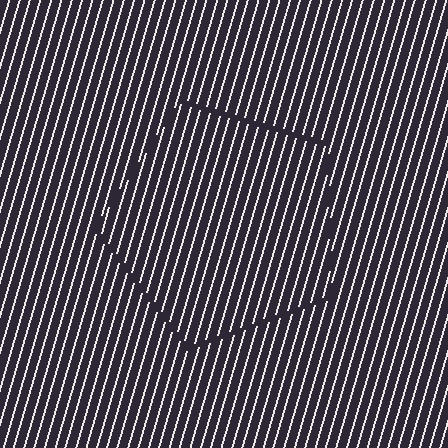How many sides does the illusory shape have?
5 sides — the line-ends trace a pentagon.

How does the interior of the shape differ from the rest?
The interior of the shape contains the same grating, shifted by half a period — the contour is defined by the phase discontinuity where line-ends from the inner and outer gratings abut.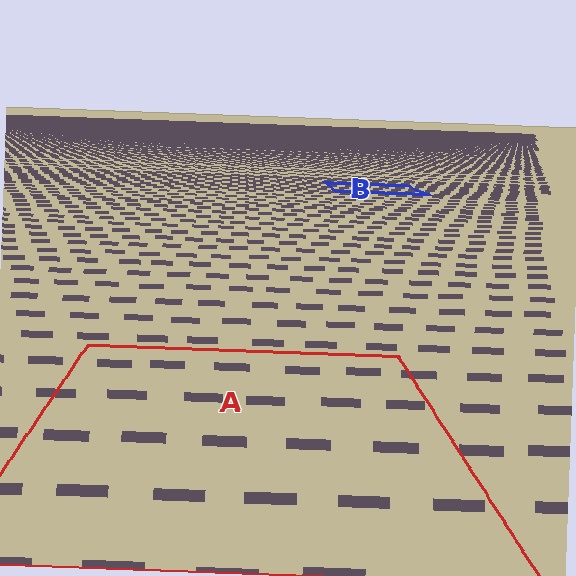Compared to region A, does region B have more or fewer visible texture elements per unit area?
Region B has more texture elements per unit area — they are packed more densely because it is farther away.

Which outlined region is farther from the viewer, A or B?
Region B is farther from the viewer — the texture elements inside it appear smaller and more densely packed.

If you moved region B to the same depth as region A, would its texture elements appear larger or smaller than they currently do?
They would appear larger. At a closer depth, the same texture elements are projected at a bigger on-screen size.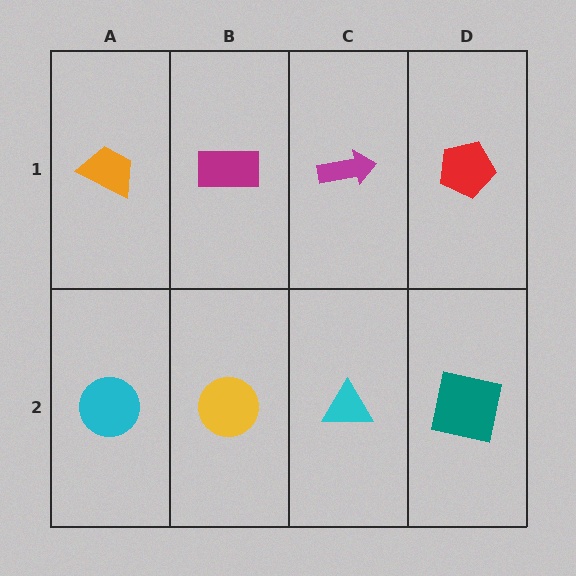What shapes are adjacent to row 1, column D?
A teal square (row 2, column D), a magenta arrow (row 1, column C).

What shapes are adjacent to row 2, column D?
A red pentagon (row 1, column D), a cyan triangle (row 2, column C).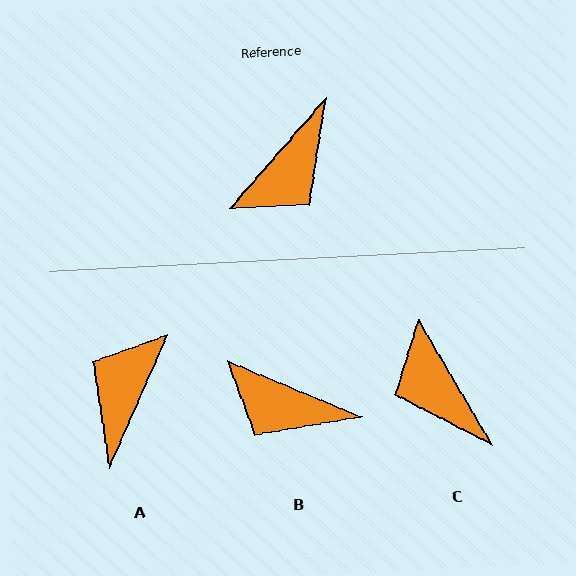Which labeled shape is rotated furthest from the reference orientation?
A, about 163 degrees away.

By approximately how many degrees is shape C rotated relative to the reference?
Approximately 109 degrees clockwise.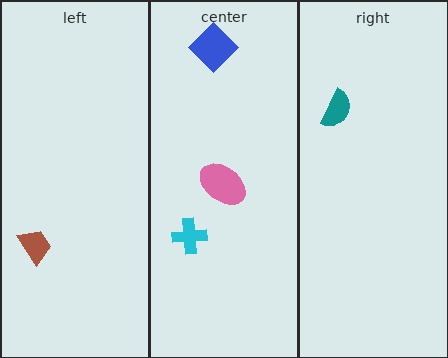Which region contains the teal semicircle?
The right region.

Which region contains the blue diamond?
The center region.